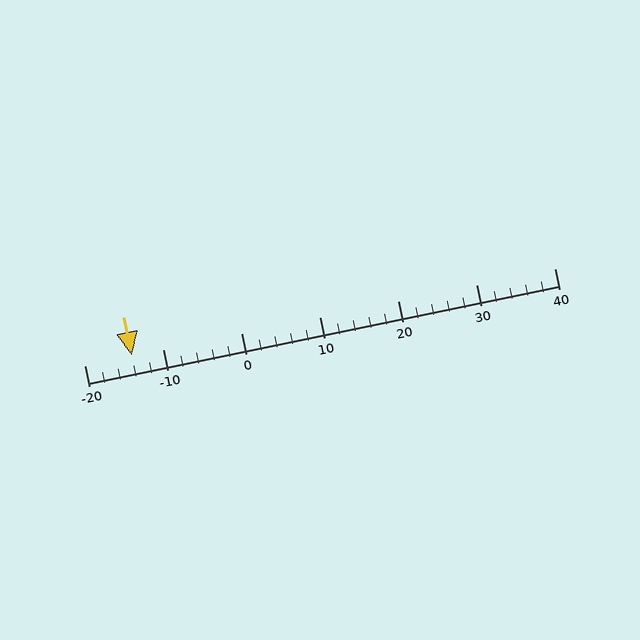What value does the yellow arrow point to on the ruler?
The yellow arrow points to approximately -14.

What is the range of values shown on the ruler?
The ruler shows values from -20 to 40.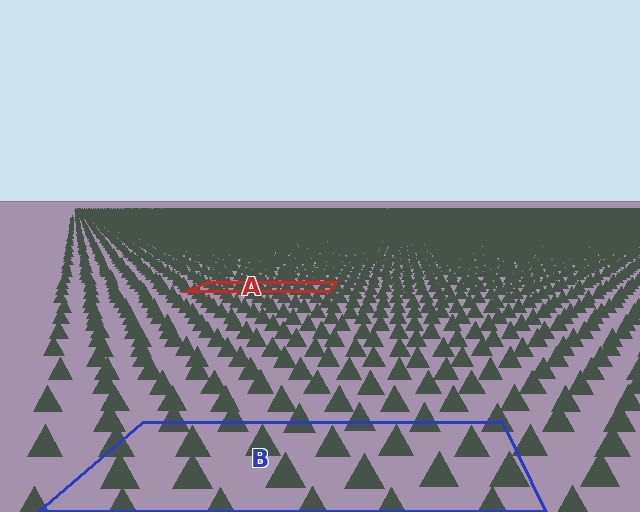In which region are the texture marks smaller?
The texture marks are smaller in region A, because it is farther away.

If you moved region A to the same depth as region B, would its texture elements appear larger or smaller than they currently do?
They would appear larger. At a closer depth, the same texture elements are projected at a bigger on-screen size.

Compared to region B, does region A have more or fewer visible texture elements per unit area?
Region A has more texture elements per unit area — they are packed more densely because it is farther away.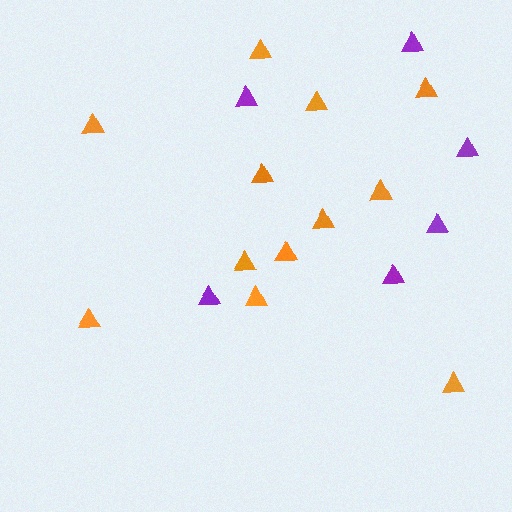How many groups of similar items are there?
There are 2 groups: one group of orange triangles (12) and one group of purple triangles (6).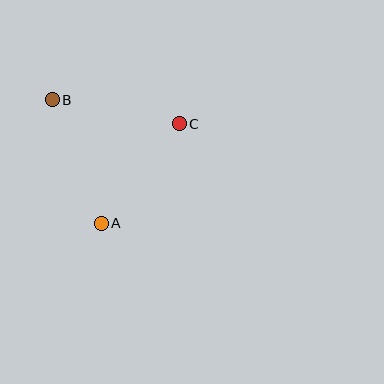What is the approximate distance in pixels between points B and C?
The distance between B and C is approximately 130 pixels.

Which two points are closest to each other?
Points A and C are closest to each other.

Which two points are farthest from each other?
Points A and B are farthest from each other.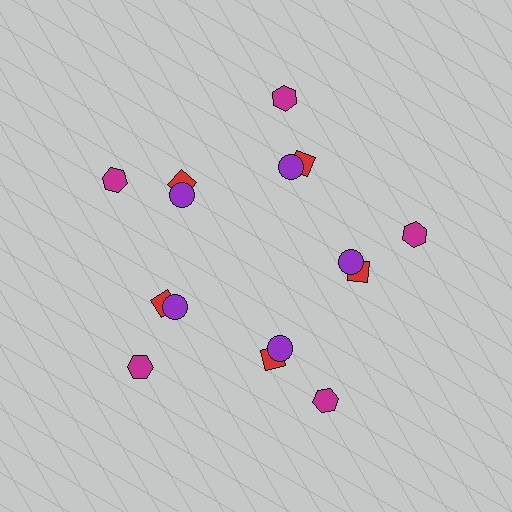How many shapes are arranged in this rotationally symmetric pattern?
There are 15 shapes, arranged in 5 groups of 3.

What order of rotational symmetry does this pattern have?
This pattern has 5-fold rotational symmetry.